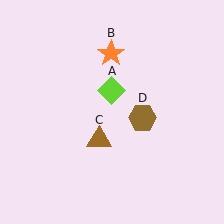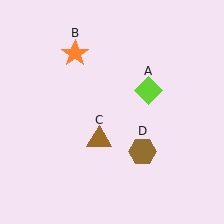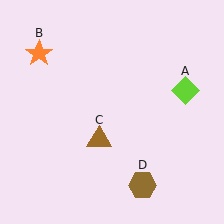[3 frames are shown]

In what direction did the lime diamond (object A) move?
The lime diamond (object A) moved right.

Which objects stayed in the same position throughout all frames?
Brown triangle (object C) remained stationary.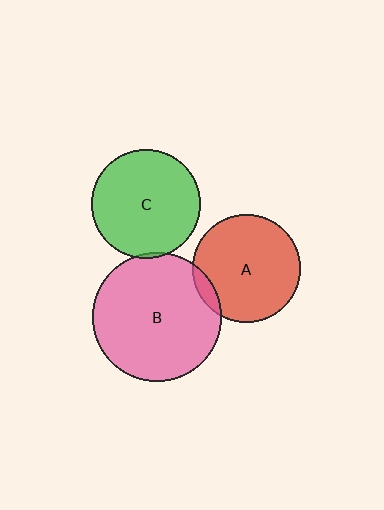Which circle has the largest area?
Circle B (pink).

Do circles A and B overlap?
Yes.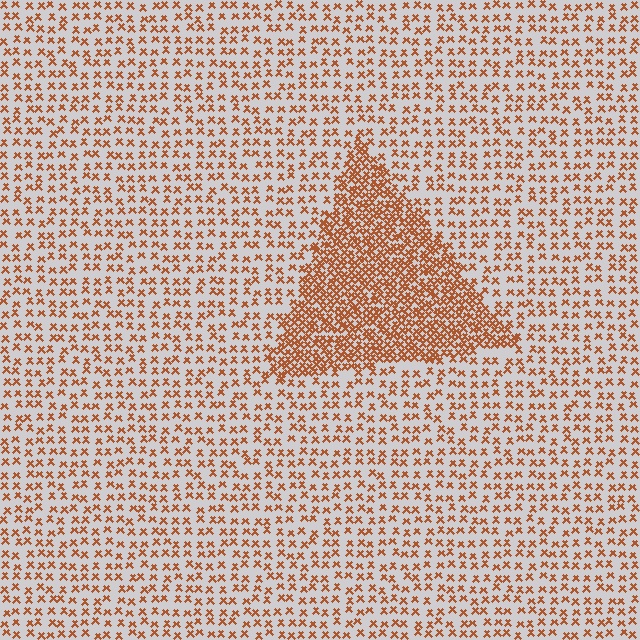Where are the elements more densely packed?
The elements are more densely packed inside the triangle boundary.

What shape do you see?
I see a triangle.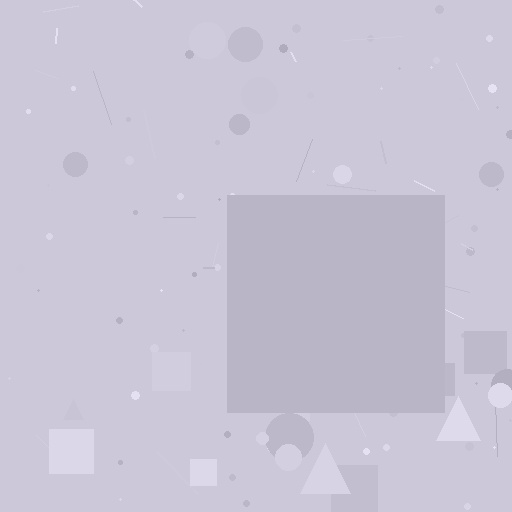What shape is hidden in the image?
A square is hidden in the image.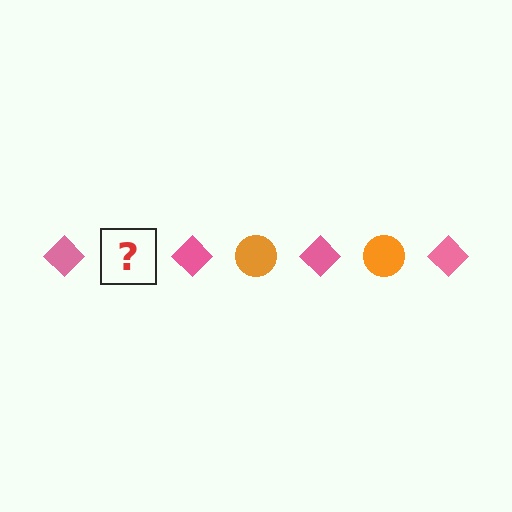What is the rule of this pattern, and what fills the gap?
The rule is that the pattern alternates between pink diamond and orange circle. The gap should be filled with an orange circle.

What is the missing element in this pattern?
The missing element is an orange circle.